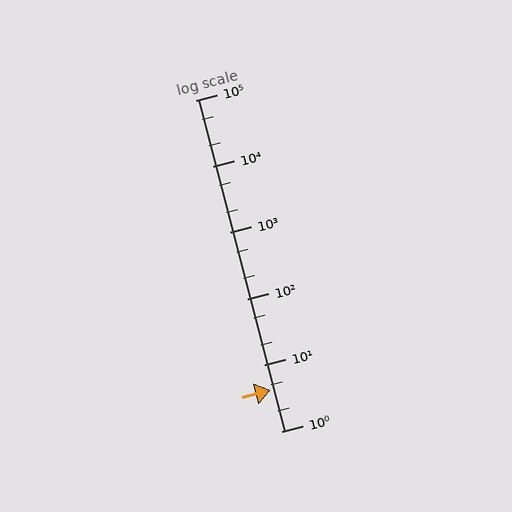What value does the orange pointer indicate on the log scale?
The pointer indicates approximately 4.2.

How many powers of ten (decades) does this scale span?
The scale spans 5 decades, from 1 to 100000.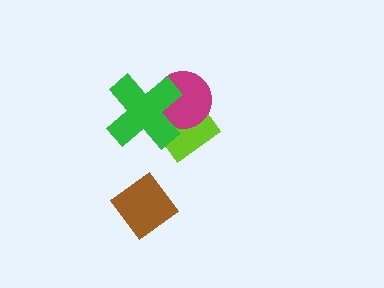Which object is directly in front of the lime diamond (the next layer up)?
The magenta circle is directly in front of the lime diamond.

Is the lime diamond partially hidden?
Yes, it is partially covered by another shape.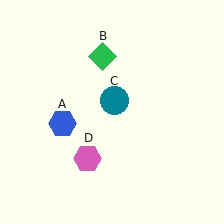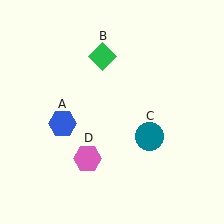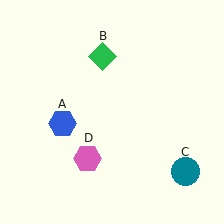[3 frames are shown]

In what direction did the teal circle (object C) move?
The teal circle (object C) moved down and to the right.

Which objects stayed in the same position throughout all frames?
Blue hexagon (object A) and green diamond (object B) and pink hexagon (object D) remained stationary.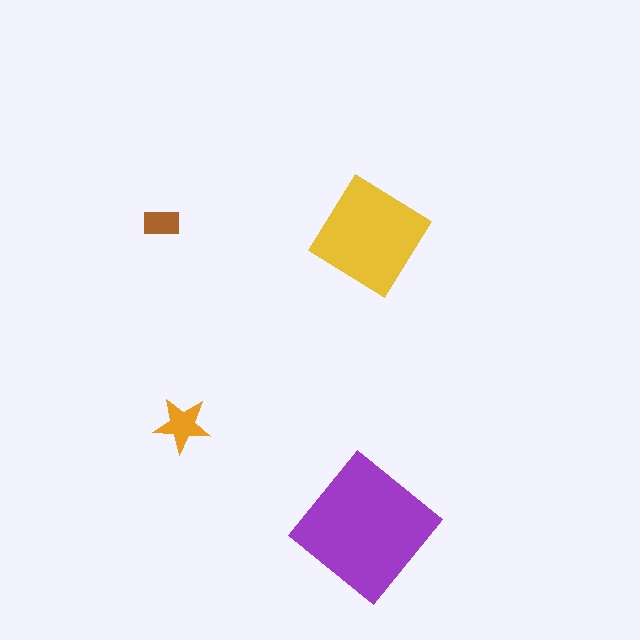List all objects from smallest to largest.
The brown rectangle, the orange star, the yellow diamond, the purple diamond.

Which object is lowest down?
The purple diamond is bottommost.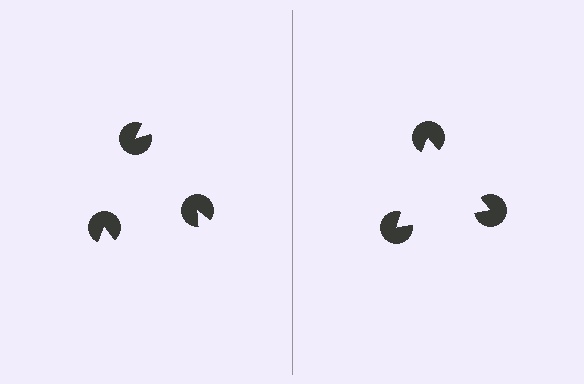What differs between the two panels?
The pac-man discs are positioned identically on both sides; only the wedge orientations differ. On the right they align to a triangle; on the left they are misaligned.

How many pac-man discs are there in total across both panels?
6 — 3 on each side.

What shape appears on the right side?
An illusory triangle.